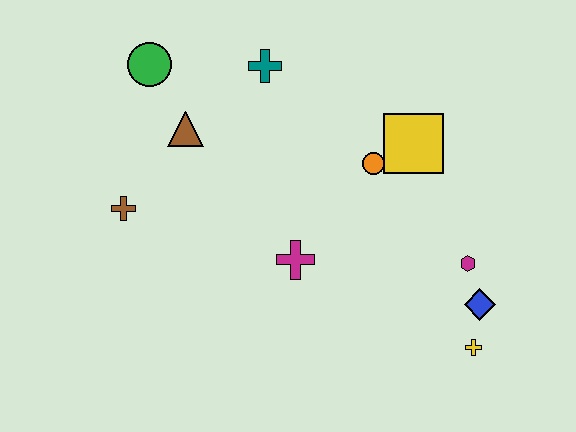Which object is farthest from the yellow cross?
The green circle is farthest from the yellow cross.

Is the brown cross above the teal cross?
No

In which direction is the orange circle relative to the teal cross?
The orange circle is to the right of the teal cross.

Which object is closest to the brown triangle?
The green circle is closest to the brown triangle.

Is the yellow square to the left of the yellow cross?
Yes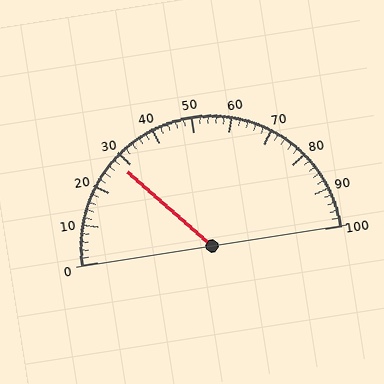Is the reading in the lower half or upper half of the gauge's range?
The reading is in the lower half of the range (0 to 100).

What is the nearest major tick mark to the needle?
The nearest major tick mark is 30.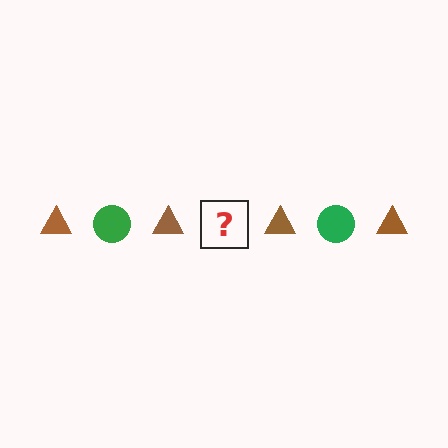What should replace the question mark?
The question mark should be replaced with a green circle.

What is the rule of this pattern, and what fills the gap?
The rule is that the pattern alternates between brown triangle and green circle. The gap should be filled with a green circle.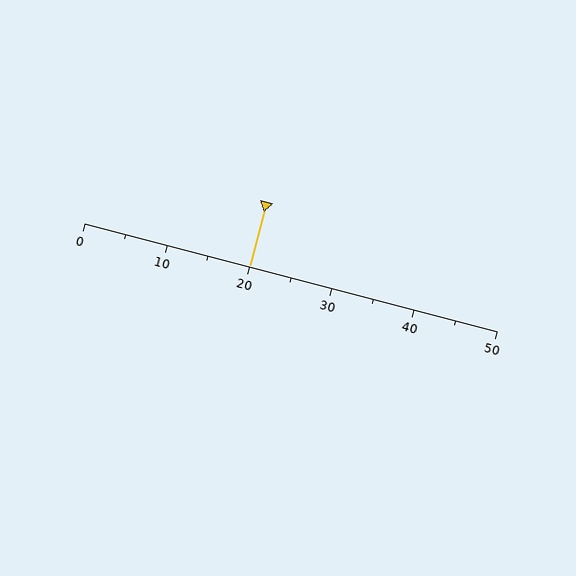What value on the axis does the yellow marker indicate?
The marker indicates approximately 20.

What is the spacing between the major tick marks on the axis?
The major ticks are spaced 10 apart.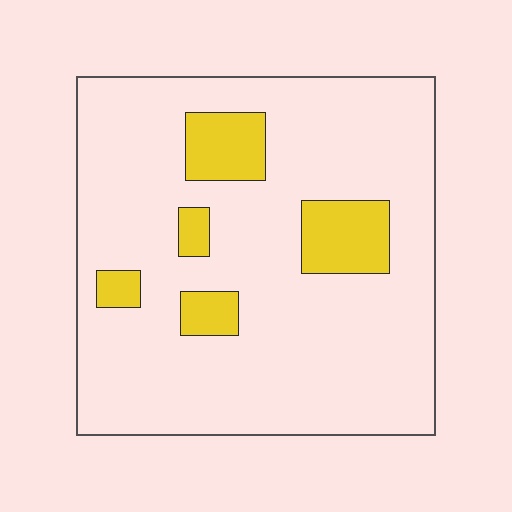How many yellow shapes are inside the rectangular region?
5.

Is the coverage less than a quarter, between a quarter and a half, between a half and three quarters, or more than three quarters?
Less than a quarter.